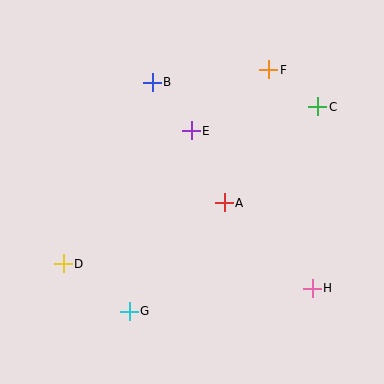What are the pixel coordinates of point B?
Point B is at (152, 82).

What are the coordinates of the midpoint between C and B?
The midpoint between C and B is at (235, 94).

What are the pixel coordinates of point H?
Point H is at (312, 288).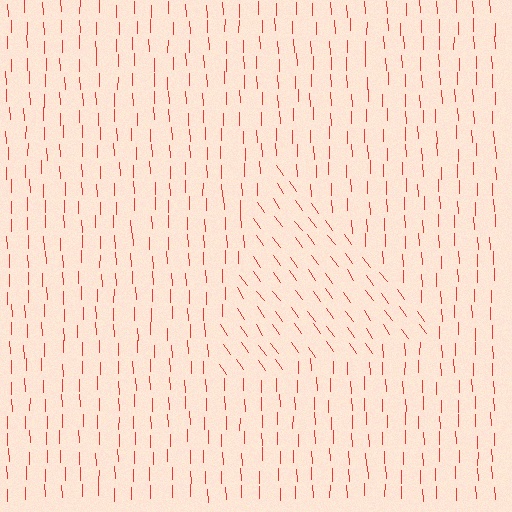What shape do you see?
I see a triangle.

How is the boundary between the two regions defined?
The boundary is defined purely by a change in line orientation (approximately 34 degrees difference). All lines are the same color and thickness.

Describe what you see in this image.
The image is filled with small red line segments. A triangle region in the image has lines oriented differently from the surrounding lines, creating a visible texture boundary.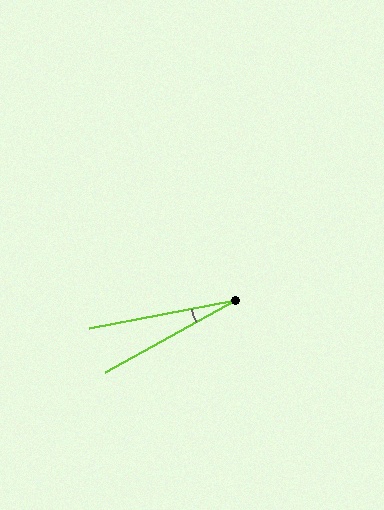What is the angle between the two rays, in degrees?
Approximately 18 degrees.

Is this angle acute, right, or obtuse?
It is acute.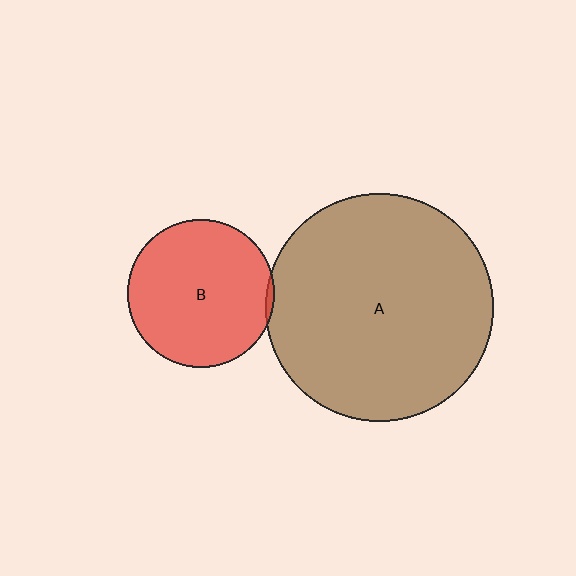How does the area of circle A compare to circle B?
Approximately 2.4 times.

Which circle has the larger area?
Circle A (brown).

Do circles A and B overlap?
Yes.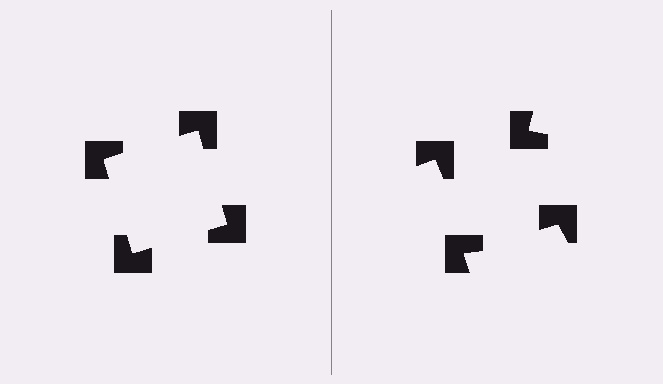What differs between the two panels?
The notched squares are positioned identically on both sides; only the wedge orientations differ. On the left they align to a square; on the right they are misaligned.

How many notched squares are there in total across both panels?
8 — 4 on each side.